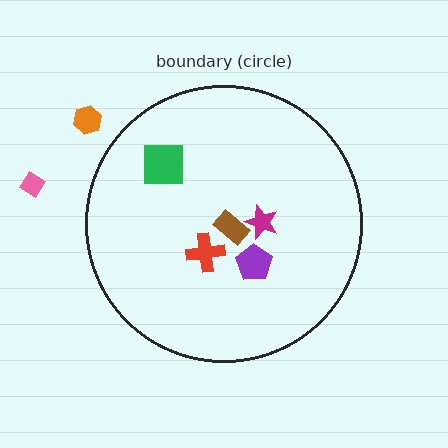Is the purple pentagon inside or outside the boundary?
Inside.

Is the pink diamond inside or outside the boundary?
Outside.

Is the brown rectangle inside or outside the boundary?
Inside.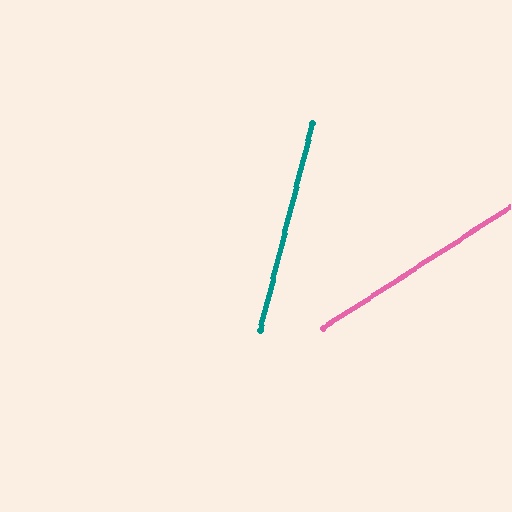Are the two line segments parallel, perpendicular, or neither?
Neither parallel nor perpendicular — they differ by about 43°.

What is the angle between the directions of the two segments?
Approximately 43 degrees.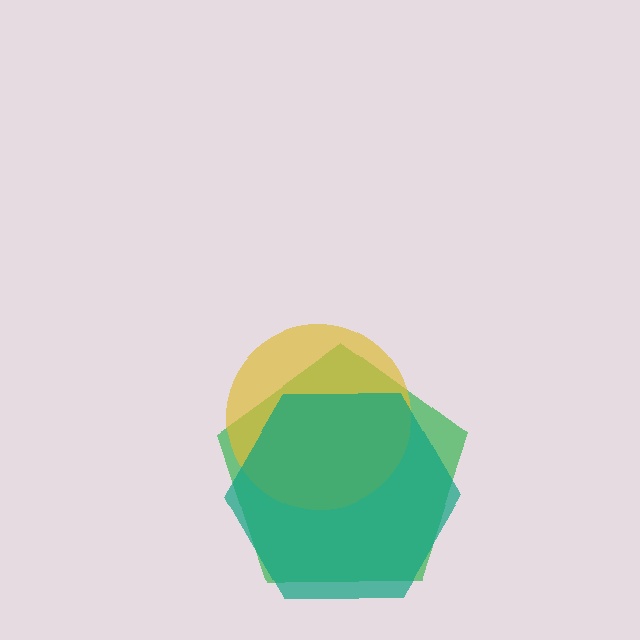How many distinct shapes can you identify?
There are 3 distinct shapes: a green pentagon, a yellow circle, a teal hexagon.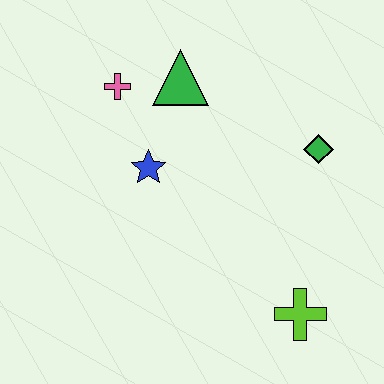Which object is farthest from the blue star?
The lime cross is farthest from the blue star.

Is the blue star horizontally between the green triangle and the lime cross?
No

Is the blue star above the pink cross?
No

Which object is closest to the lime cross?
The green diamond is closest to the lime cross.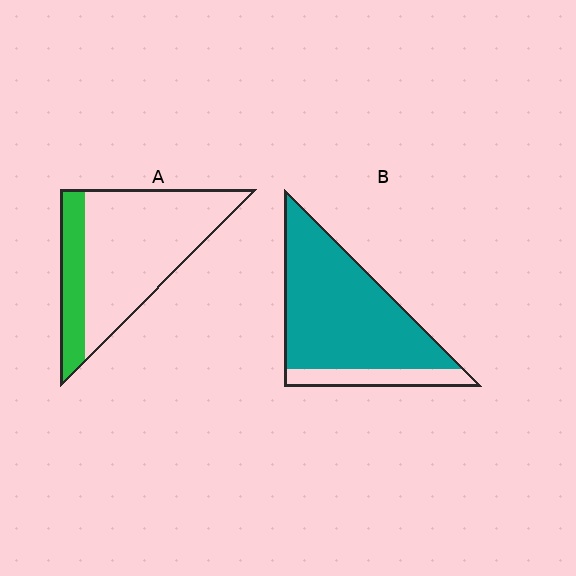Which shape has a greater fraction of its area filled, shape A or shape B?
Shape B.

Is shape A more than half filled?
No.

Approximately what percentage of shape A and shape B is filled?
A is approximately 25% and B is approximately 85%.